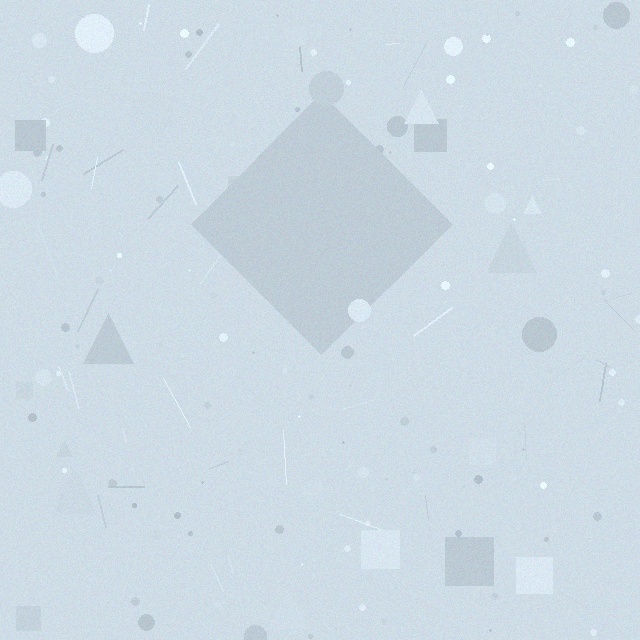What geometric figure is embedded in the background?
A diamond is embedded in the background.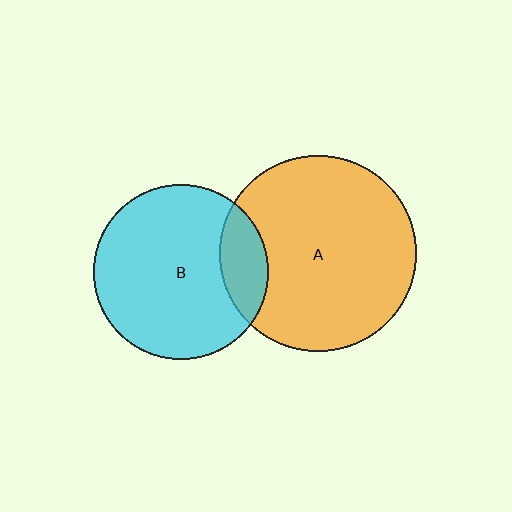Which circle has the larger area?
Circle A (orange).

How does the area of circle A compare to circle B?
Approximately 1.3 times.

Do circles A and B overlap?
Yes.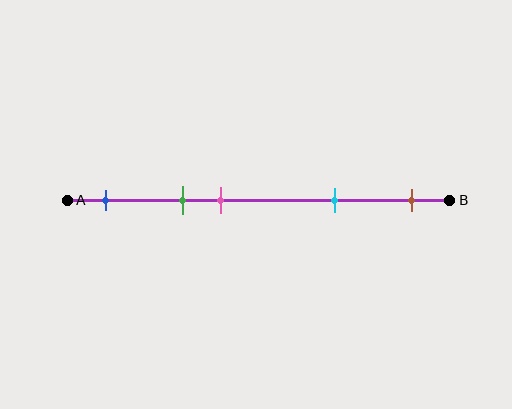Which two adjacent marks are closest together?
The green and pink marks are the closest adjacent pair.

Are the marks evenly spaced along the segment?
No, the marks are not evenly spaced.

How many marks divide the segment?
There are 5 marks dividing the segment.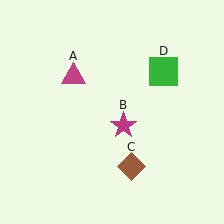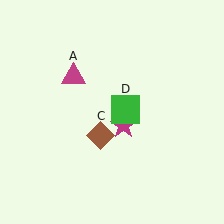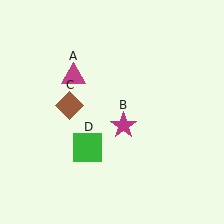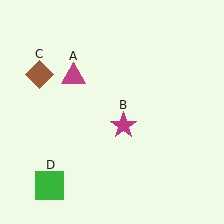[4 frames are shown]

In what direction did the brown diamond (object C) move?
The brown diamond (object C) moved up and to the left.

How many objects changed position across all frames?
2 objects changed position: brown diamond (object C), green square (object D).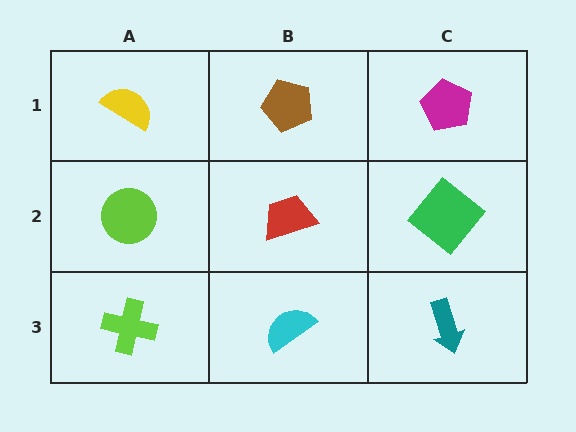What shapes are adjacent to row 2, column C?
A magenta pentagon (row 1, column C), a teal arrow (row 3, column C), a red trapezoid (row 2, column B).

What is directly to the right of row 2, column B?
A green diamond.